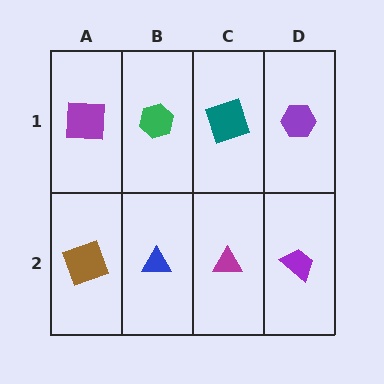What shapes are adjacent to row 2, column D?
A purple hexagon (row 1, column D), a magenta triangle (row 2, column C).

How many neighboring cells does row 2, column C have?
3.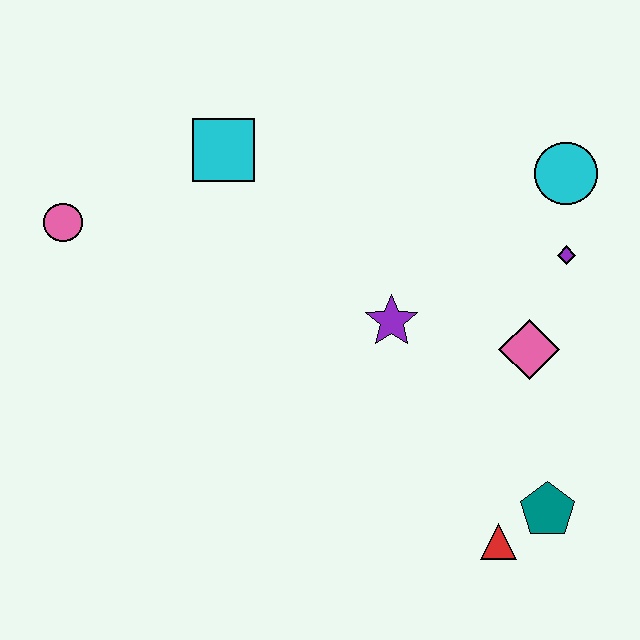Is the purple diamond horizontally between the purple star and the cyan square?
No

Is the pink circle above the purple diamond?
Yes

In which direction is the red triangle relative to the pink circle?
The red triangle is to the right of the pink circle.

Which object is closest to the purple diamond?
The cyan circle is closest to the purple diamond.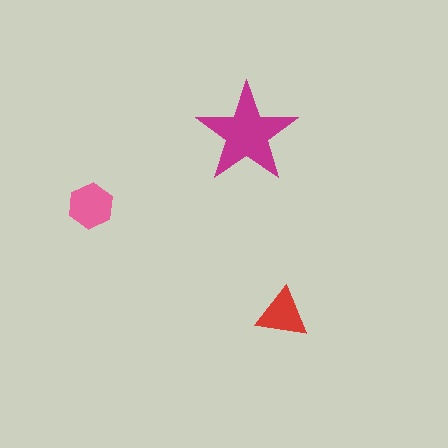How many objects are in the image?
There are 3 objects in the image.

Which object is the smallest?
The red triangle.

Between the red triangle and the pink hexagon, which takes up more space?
The pink hexagon.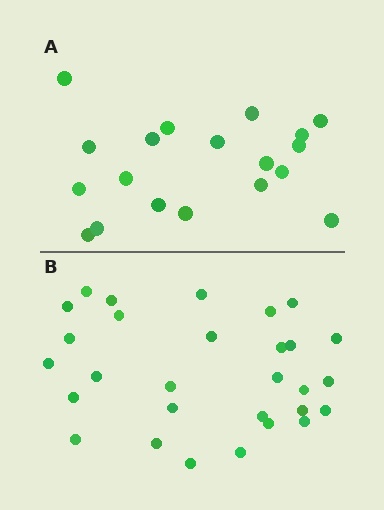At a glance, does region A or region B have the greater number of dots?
Region B (the bottom region) has more dots.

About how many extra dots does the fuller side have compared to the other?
Region B has roughly 10 or so more dots than region A.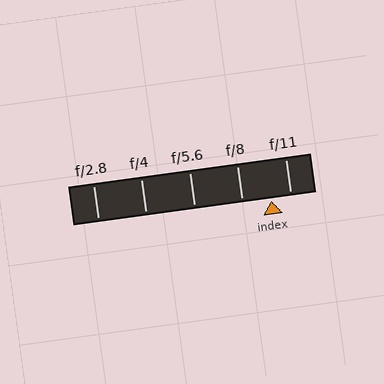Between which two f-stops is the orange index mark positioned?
The index mark is between f/8 and f/11.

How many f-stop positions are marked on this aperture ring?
There are 5 f-stop positions marked.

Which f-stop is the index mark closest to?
The index mark is closest to f/11.